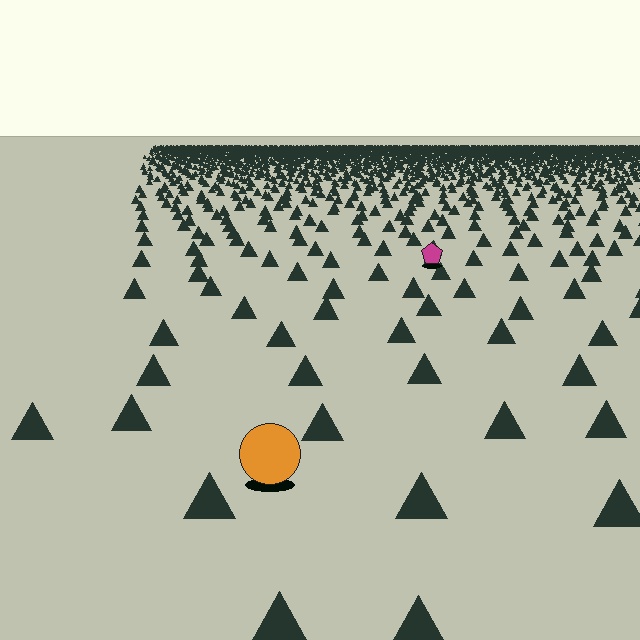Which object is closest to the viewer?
The orange circle is closest. The texture marks near it are larger and more spread out.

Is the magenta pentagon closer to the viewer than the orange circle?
No. The orange circle is closer — you can tell from the texture gradient: the ground texture is coarser near it.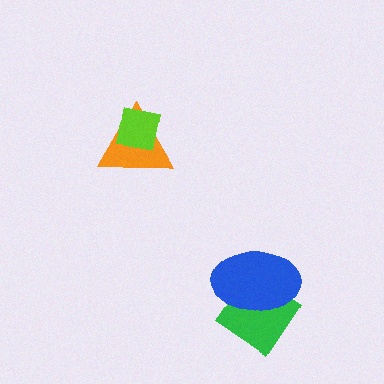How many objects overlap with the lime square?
1 object overlaps with the lime square.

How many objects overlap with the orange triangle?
1 object overlaps with the orange triangle.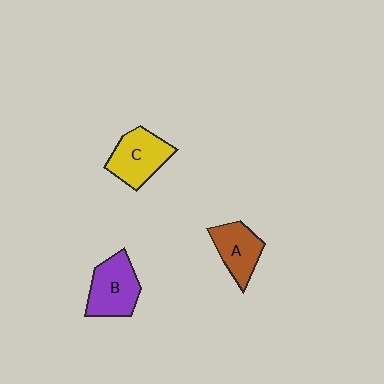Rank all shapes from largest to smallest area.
From largest to smallest: B (purple), C (yellow), A (brown).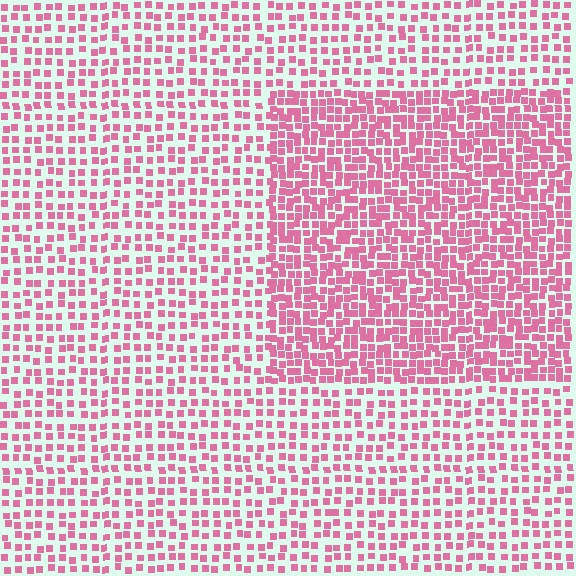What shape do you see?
I see a rectangle.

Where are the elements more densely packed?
The elements are more densely packed inside the rectangle boundary.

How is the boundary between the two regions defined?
The boundary is defined by a change in element density (approximately 1.8x ratio). All elements are the same color, size, and shape.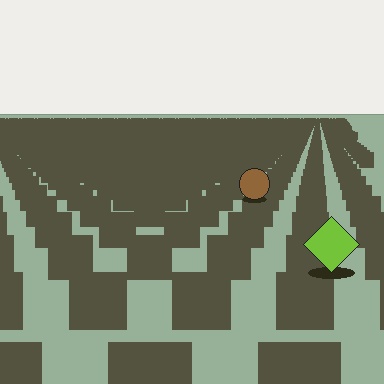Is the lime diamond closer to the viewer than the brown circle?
Yes. The lime diamond is closer — you can tell from the texture gradient: the ground texture is coarser near it.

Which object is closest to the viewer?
The lime diamond is closest. The texture marks near it are larger and more spread out.